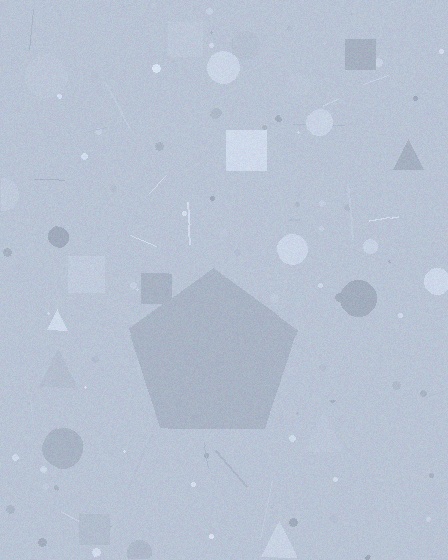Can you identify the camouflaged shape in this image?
The camouflaged shape is a pentagon.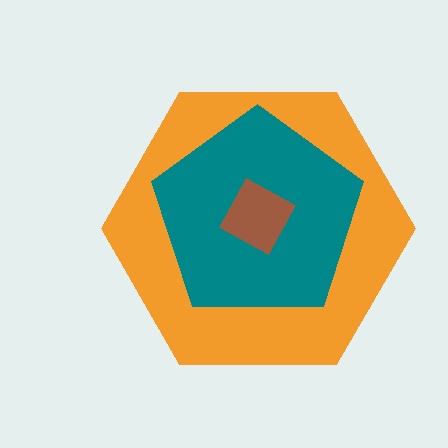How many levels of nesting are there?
3.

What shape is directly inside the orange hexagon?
The teal pentagon.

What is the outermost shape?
The orange hexagon.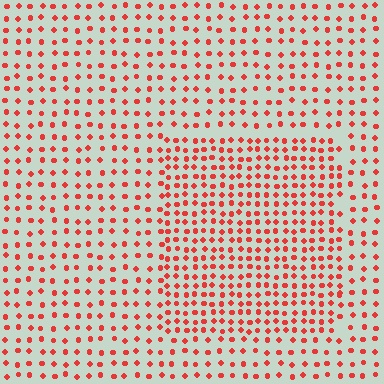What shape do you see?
I see a rectangle.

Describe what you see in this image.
The image contains small red elements arranged at two different densities. A rectangle-shaped region is visible where the elements are more densely packed than the surrounding area.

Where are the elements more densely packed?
The elements are more densely packed inside the rectangle boundary.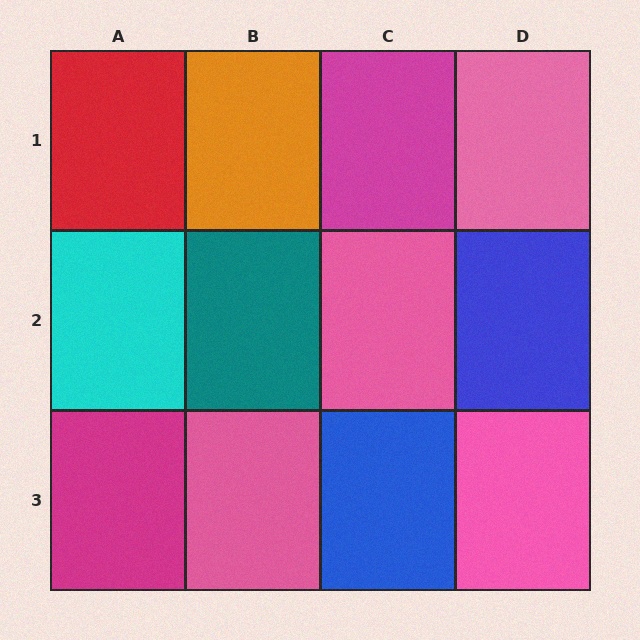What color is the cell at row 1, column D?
Pink.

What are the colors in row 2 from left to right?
Cyan, teal, pink, blue.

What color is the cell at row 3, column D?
Pink.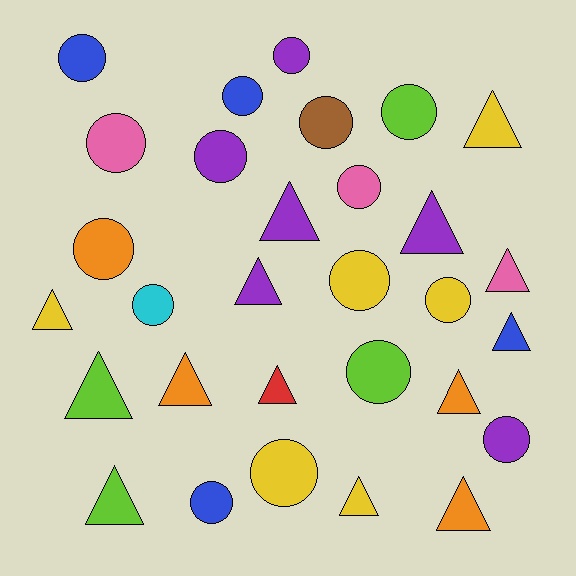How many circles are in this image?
There are 16 circles.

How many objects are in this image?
There are 30 objects.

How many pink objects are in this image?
There are 3 pink objects.